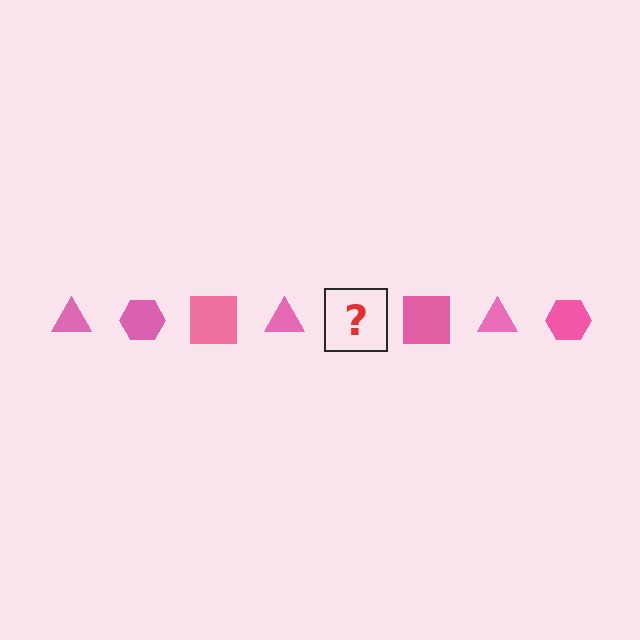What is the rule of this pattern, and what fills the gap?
The rule is that the pattern cycles through triangle, hexagon, square shapes in pink. The gap should be filled with a pink hexagon.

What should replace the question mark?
The question mark should be replaced with a pink hexagon.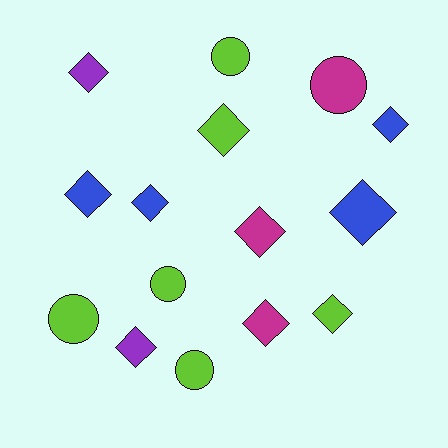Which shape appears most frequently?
Diamond, with 10 objects.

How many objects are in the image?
There are 15 objects.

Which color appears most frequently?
Lime, with 6 objects.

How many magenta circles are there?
There is 1 magenta circle.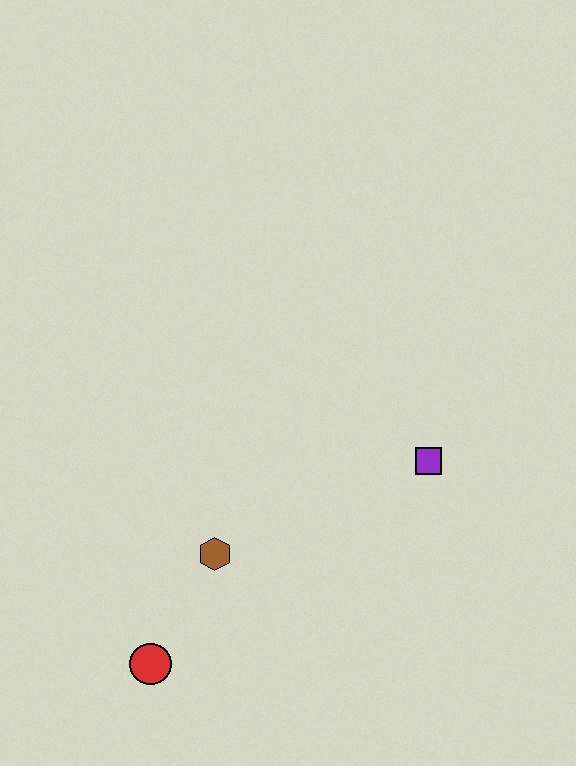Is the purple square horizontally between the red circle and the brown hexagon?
No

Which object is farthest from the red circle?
The purple square is farthest from the red circle.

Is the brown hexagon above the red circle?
Yes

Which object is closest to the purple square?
The brown hexagon is closest to the purple square.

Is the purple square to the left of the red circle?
No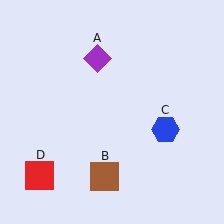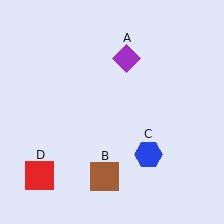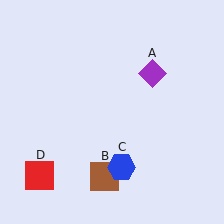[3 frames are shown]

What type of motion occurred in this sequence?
The purple diamond (object A), blue hexagon (object C) rotated clockwise around the center of the scene.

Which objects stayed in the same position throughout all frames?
Brown square (object B) and red square (object D) remained stationary.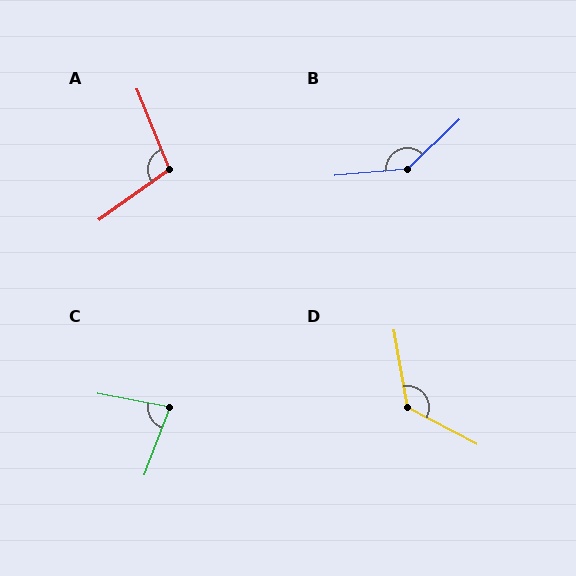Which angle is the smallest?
C, at approximately 80 degrees.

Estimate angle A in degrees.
Approximately 103 degrees.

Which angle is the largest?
B, at approximately 141 degrees.